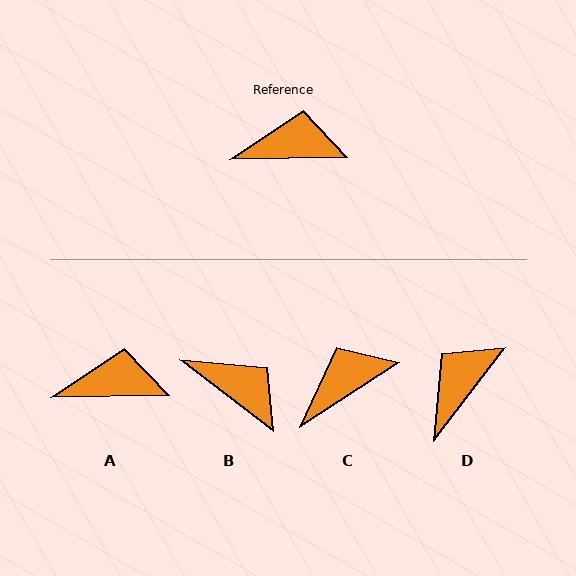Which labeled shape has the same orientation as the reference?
A.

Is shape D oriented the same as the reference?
No, it is off by about 52 degrees.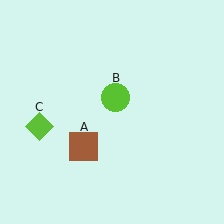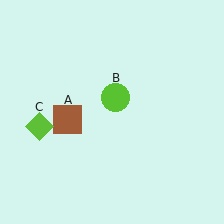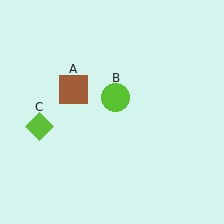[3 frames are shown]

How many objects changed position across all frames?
1 object changed position: brown square (object A).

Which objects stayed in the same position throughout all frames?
Lime circle (object B) and lime diamond (object C) remained stationary.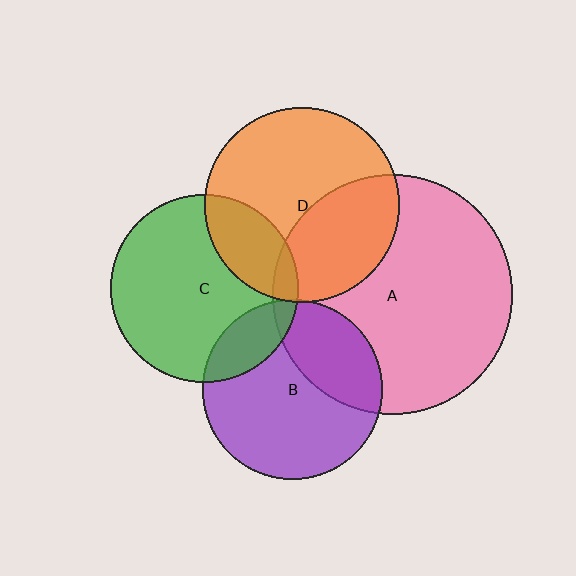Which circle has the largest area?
Circle A (pink).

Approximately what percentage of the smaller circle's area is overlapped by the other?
Approximately 5%.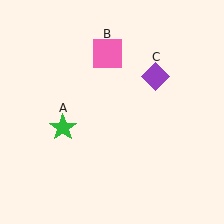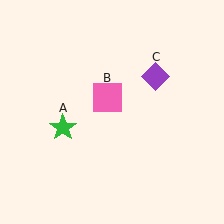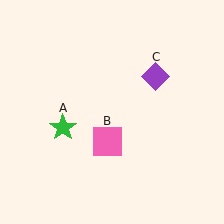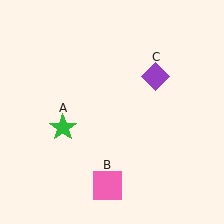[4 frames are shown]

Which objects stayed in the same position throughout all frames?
Green star (object A) and purple diamond (object C) remained stationary.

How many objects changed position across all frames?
1 object changed position: pink square (object B).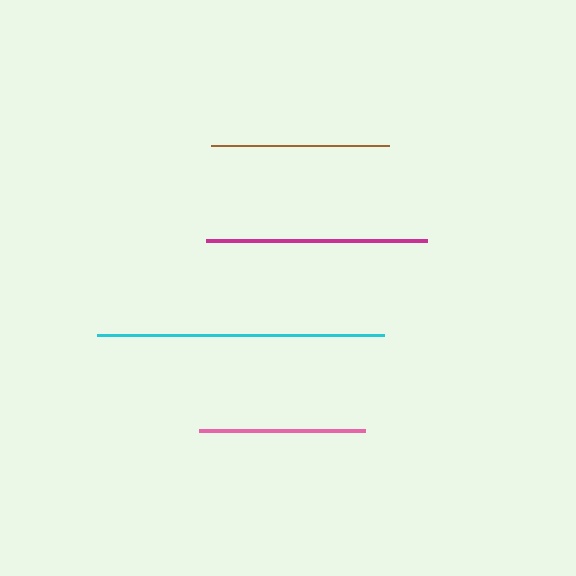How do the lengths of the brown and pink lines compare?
The brown and pink lines are approximately the same length.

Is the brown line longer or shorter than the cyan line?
The cyan line is longer than the brown line.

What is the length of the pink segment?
The pink segment is approximately 166 pixels long.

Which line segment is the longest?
The cyan line is the longest at approximately 286 pixels.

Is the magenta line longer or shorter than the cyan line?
The cyan line is longer than the magenta line.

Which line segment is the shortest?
The pink line is the shortest at approximately 166 pixels.